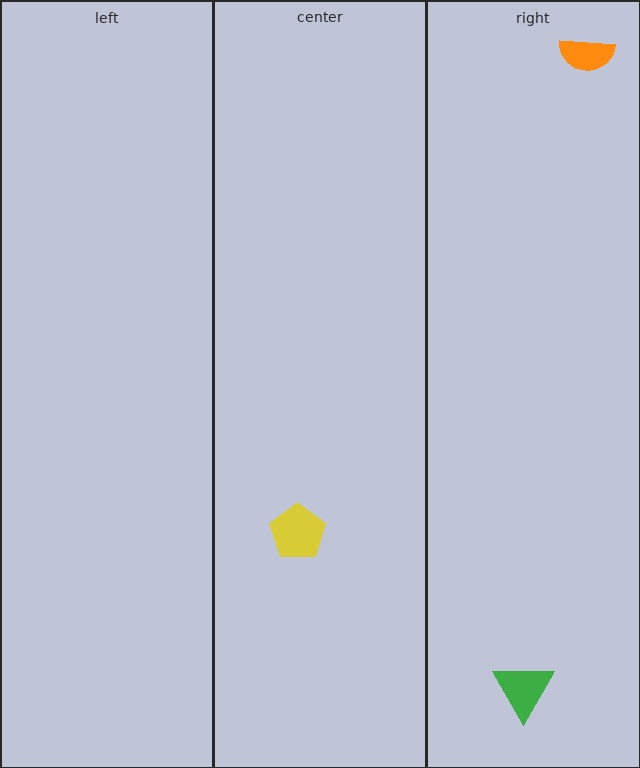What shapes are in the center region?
The yellow pentagon.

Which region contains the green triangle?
The right region.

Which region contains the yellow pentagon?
The center region.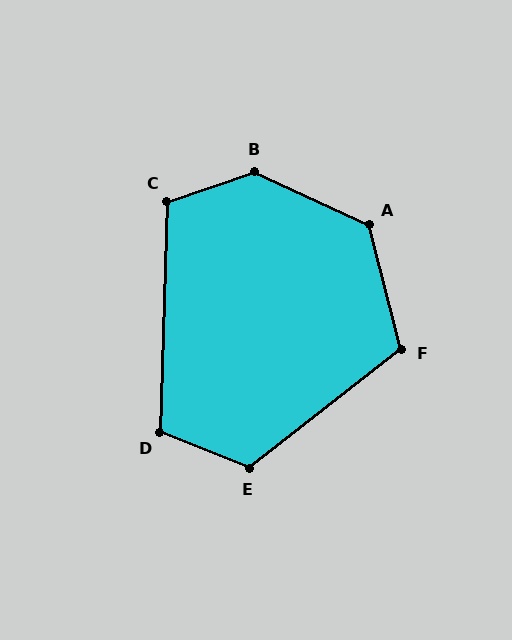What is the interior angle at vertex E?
Approximately 120 degrees (obtuse).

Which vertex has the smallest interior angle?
D, at approximately 110 degrees.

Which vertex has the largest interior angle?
B, at approximately 136 degrees.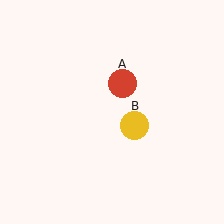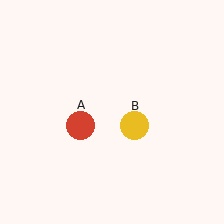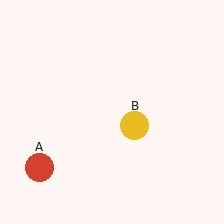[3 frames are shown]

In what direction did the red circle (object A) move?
The red circle (object A) moved down and to the left.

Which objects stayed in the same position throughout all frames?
Yellow circle (object B) remained stationary.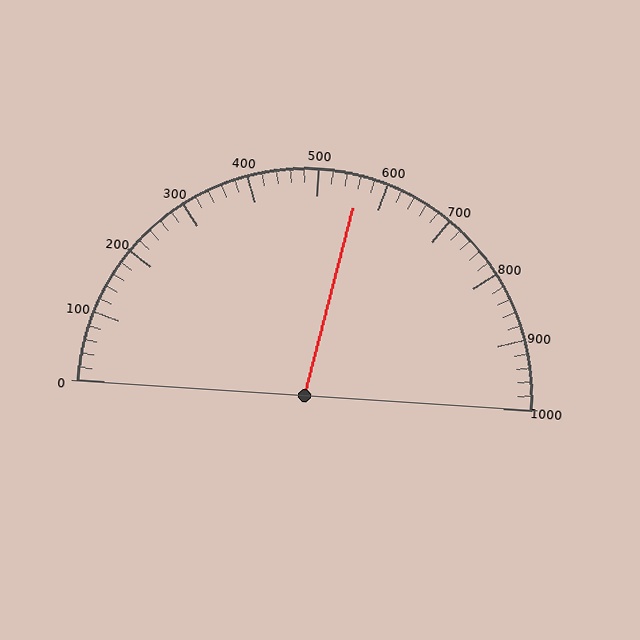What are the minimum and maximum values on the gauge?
The gauge ranges from 0 to 1000.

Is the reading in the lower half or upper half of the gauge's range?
The reading is in the upper half of the range (0 to 1000).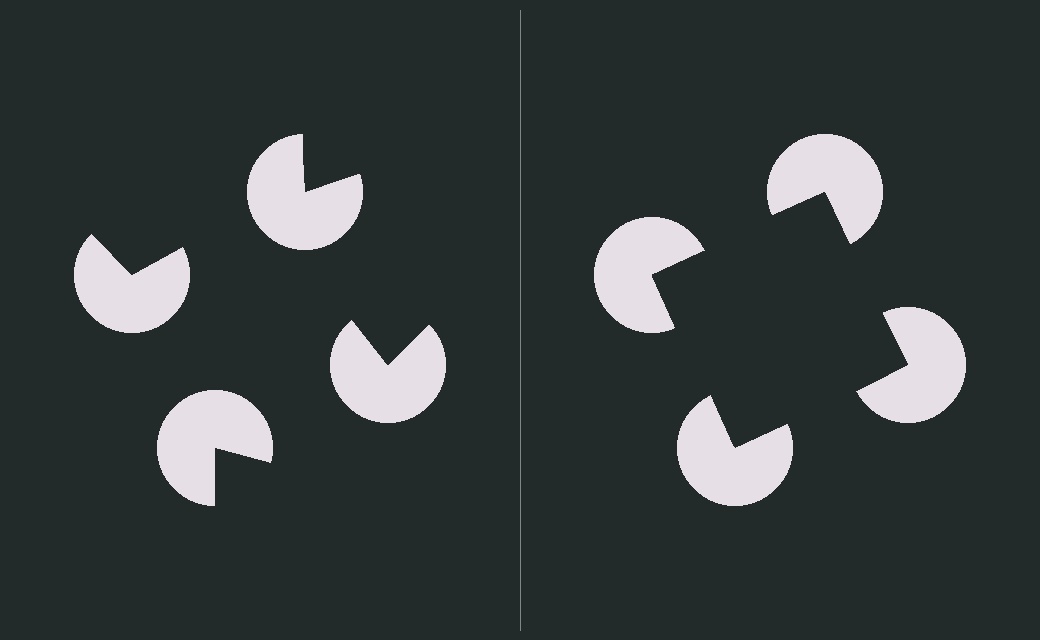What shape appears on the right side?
An illusory square.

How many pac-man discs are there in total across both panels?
8 — 4 on each side.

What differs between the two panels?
The pac-man discs are positioned identically on both sides; only the wedge orientations differ. On the right they align to a square; on the left they are misaligned.